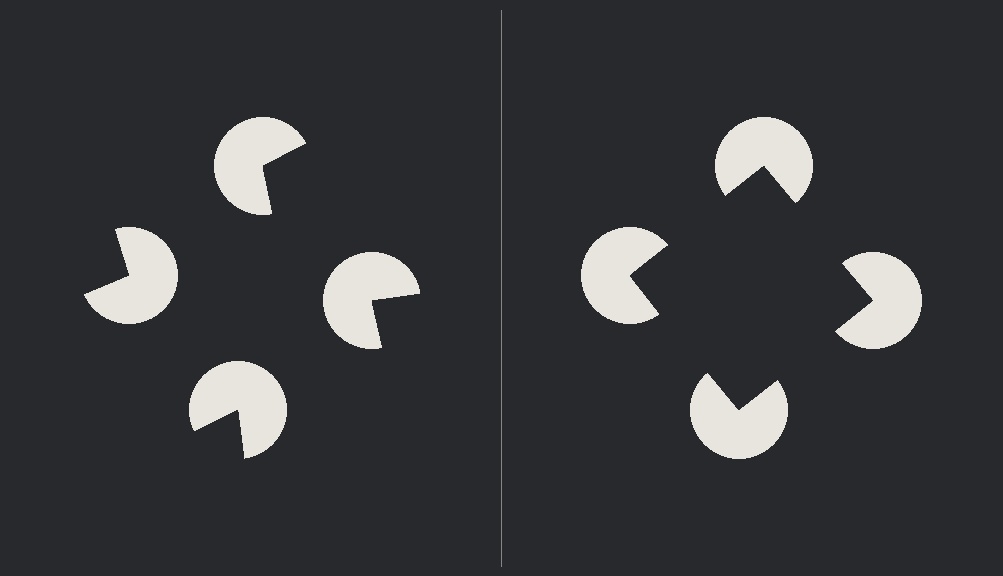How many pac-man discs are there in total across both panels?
8 — 4 on each side.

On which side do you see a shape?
An illusory square appears on the right side. On the left side the wedge cuts are rotated, so no coherent shape forms.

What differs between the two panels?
The pac-man discs are positioned identically on both sides; only the wedge orientations differ. On the right they align to a square; on the left they are misaligned.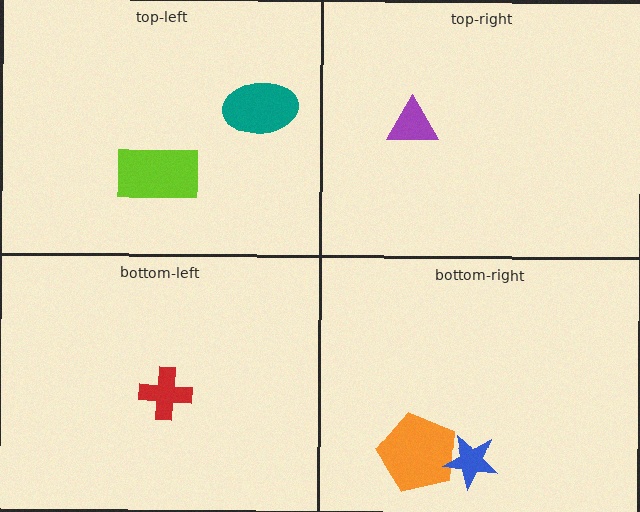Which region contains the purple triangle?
The top-right region.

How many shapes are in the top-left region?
2.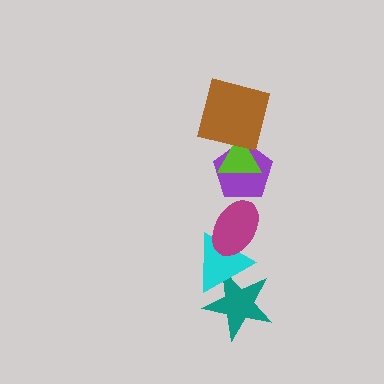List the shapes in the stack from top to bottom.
From top to bottom: the brown square, the lime triangle, the purple pentagon, the magenta ellipse, the cyan triangle, the teal star.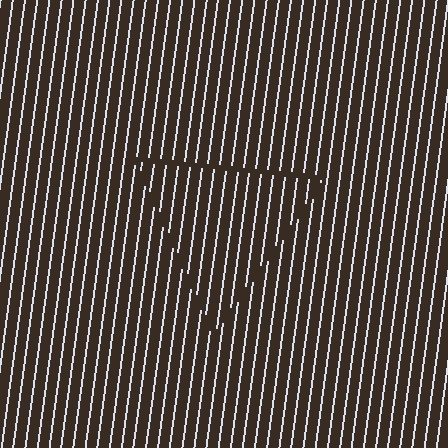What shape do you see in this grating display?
An illusory triangle. The interior of the shape contains the same grating, shifted by half a period — the contour is defined by the phase discontinuity where line-ends from the inner and outer gratings abut.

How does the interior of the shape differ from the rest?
The interior of the shape contains the same grating, shifted by half a period — the contour is defined by the phase discontinuity where line-ends from the inner and outer gratings abut.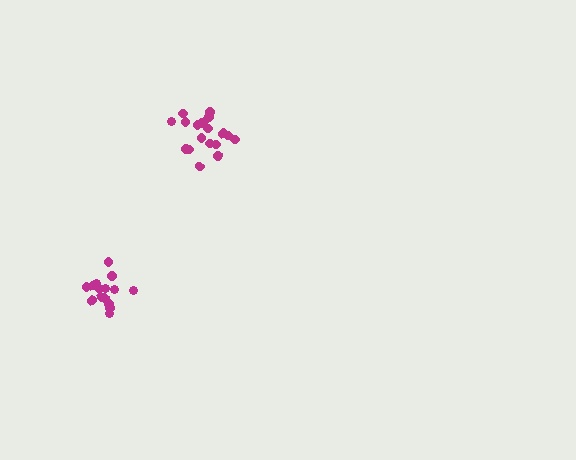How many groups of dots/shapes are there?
There are 2 groups.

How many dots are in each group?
Group 1: 15 dots, Group 2: 19 dots (34 total).